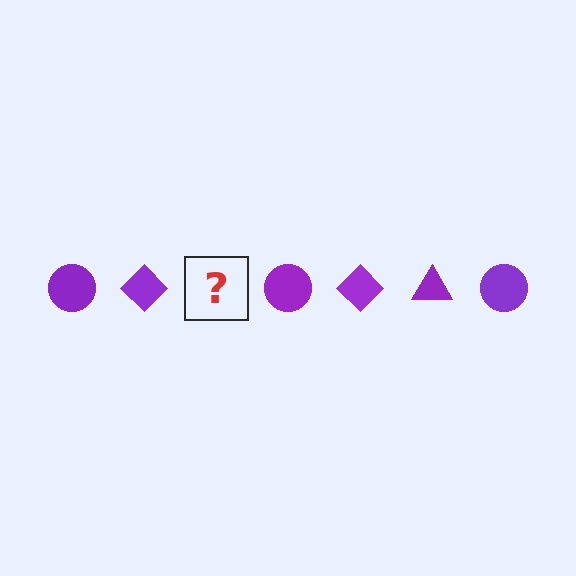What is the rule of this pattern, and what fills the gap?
The rule is that the pattern cycles through circle, diamond, triangle shapes in purple. The gap should be filled with a purple triangle.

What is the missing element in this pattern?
The missing element is a purple triangle.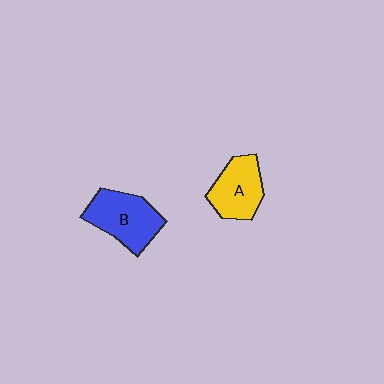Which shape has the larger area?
Shape B (blue).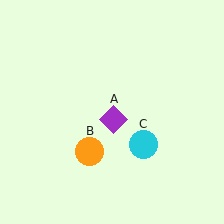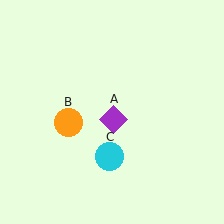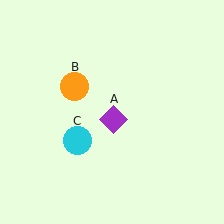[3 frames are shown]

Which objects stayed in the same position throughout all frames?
Purple diamond (object A) remained stationary.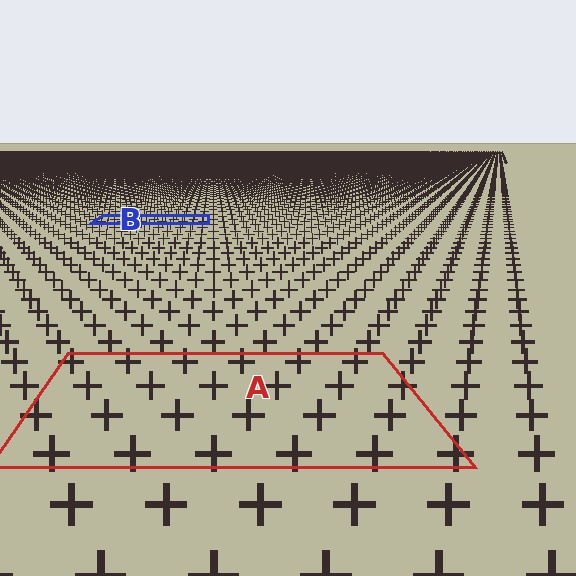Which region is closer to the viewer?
Region A is closer. The texture elements there are larger and more spread out.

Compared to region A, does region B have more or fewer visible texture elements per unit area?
Region B has more texture elements per unit area — they are packed more densely because it is farther away.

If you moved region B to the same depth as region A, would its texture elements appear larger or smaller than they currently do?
They would appear larger. At a closer depth, the same texture elements are projected at a bigger on-screen size.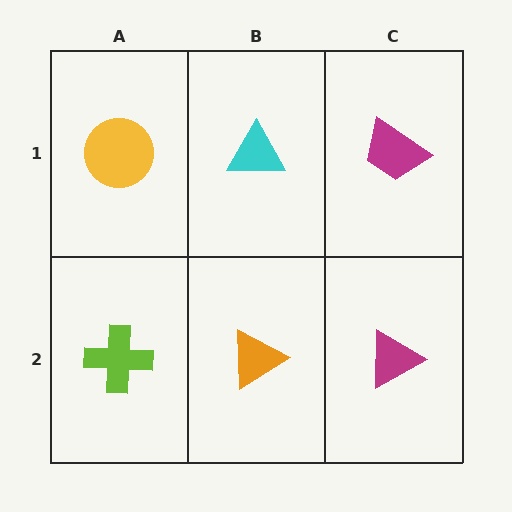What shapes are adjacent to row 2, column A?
A yellow circle (row 1, column A), an orange triangle (row 2, column B).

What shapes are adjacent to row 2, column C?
A magenta trapezoid (row 1, column C), an orange triangle (row 2, column B).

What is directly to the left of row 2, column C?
An orange triangle.